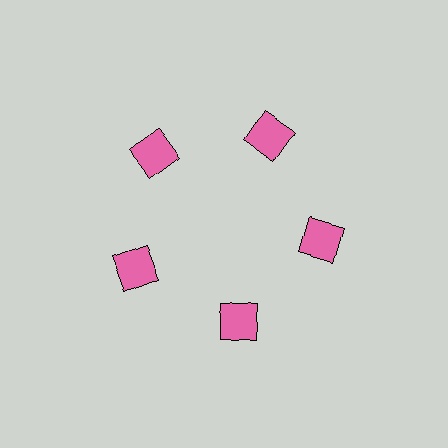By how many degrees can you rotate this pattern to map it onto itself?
The pattern maps onto itself every 72 degrees of rotation.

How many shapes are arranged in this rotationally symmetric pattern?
There are 5 shapes, arranged in 5 groups of 1.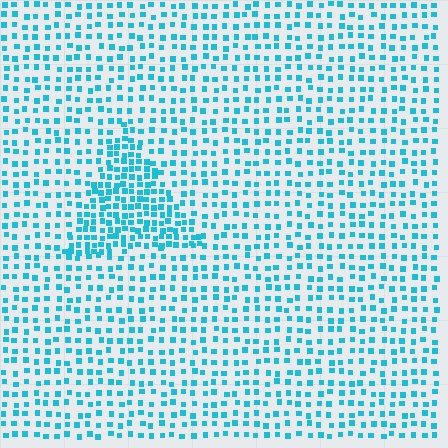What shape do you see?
I see a triangle.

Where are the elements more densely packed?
The elements are more densely packed inside the triangle boundary.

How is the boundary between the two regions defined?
The boundary is defined by a change in element density (approximately 1.9x ratio). All elements are the same color, size, and shape.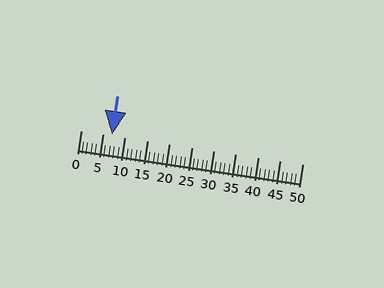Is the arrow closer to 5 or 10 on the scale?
The arrow is closer to 5.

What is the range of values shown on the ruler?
The ruler shows values from 0 to 50.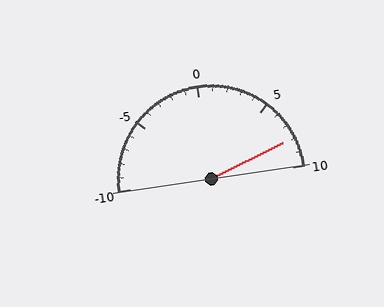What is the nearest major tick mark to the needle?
The nearest major tick mark is 10.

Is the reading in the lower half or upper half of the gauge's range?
The reading is in the upper half of the range (-10 to 10).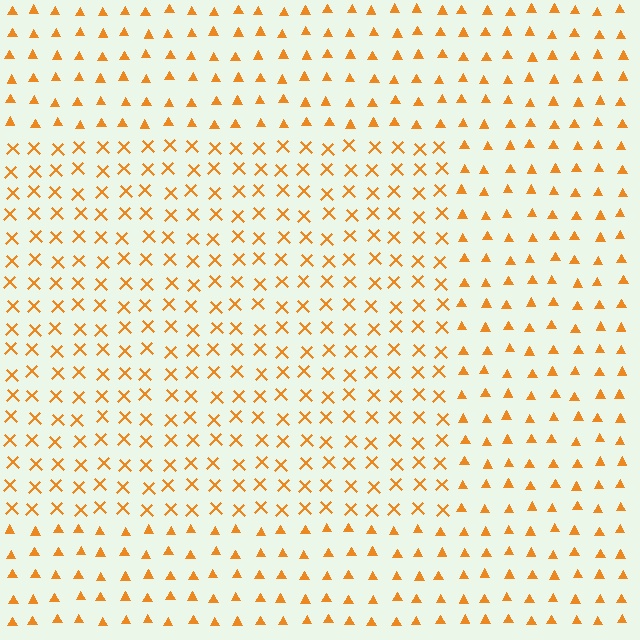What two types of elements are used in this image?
The image uses X marks inside the rectangle region and triangles outside it.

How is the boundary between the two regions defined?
The boundary is defined by a change in element shape: X marks inside vs. triangles outside. All elements share the same color and spacing.